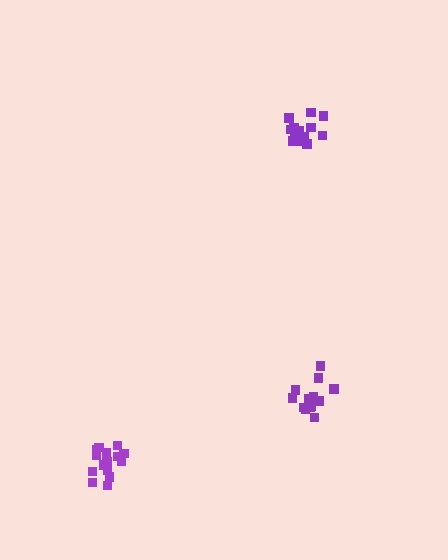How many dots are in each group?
Group 1: 13 dots, Group 2: 13 dots, Group 3: 15 dots (41 total).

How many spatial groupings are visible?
There are 3 spatial groupings.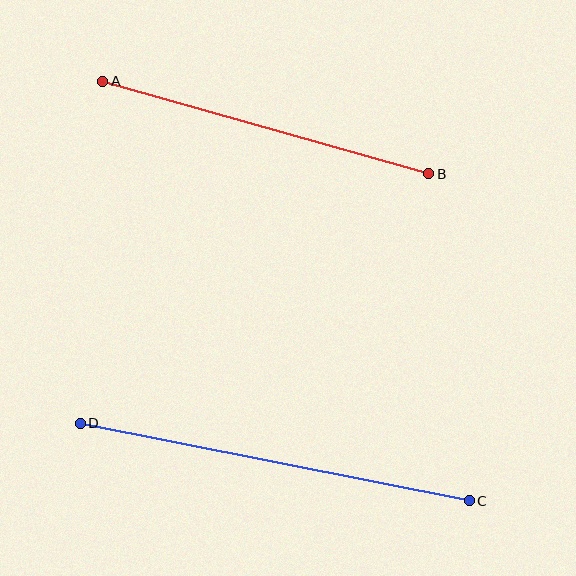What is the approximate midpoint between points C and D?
The midpoint is at approximately (275, 462) pixels.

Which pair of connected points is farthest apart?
Points C and D are farthest apart.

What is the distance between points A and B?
The distance is approximately 339 pixels.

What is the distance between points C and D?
The distance is approximately 396 pixels.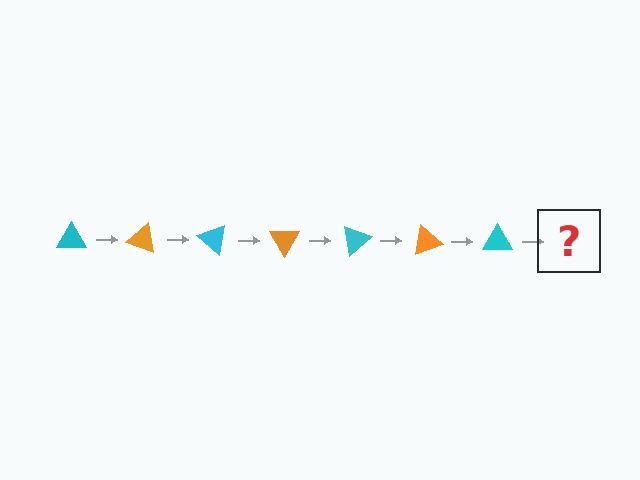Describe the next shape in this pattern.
It should be an orange triangle, rotated 140 degrees from the start.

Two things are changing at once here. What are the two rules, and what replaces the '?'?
The two rules are that it rotates 20 degrees each step and the color cycles through cyan and orange. The '?' should be an orange triangle, rotated 140 degrees from the start.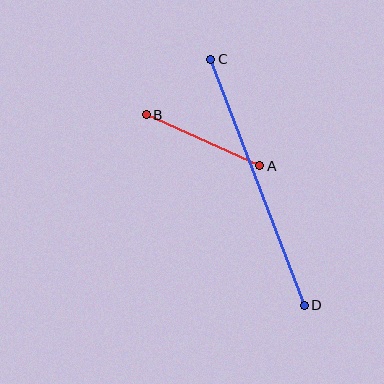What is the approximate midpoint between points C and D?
The midpoint is at approximately (258, 182) pixels.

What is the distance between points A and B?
The distance is approximately 124 pixels.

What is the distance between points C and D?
The distance is approximately 263 pixels.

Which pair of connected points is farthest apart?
Points C and D are farthest apart.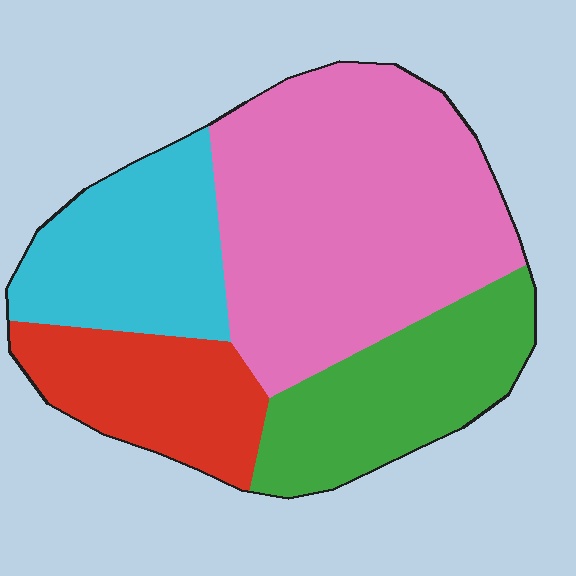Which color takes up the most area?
Pink, at roughly 45%.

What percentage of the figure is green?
Green takes up about one fifth (1/5) of the figure.